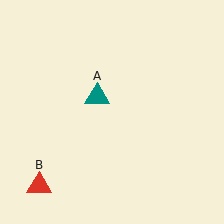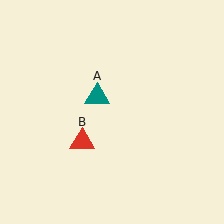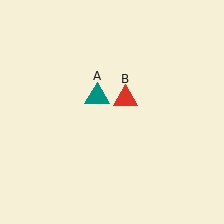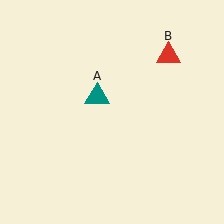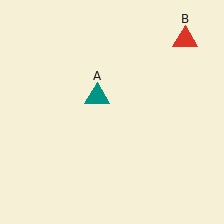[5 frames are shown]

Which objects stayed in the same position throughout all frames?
Teal triangle (object A) remained stationary.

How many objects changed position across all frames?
1 object changed position: red triangle (object B).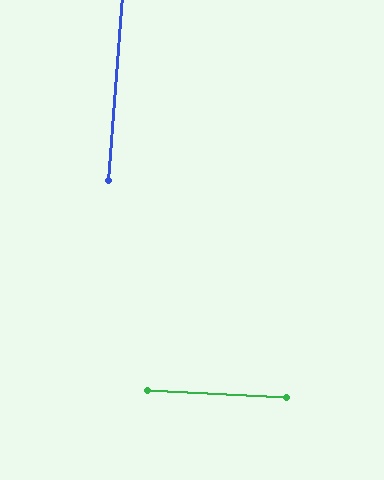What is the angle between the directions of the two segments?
Approximately 88 degrees.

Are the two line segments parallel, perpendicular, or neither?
Perpendicular — they meet at approximately 88°.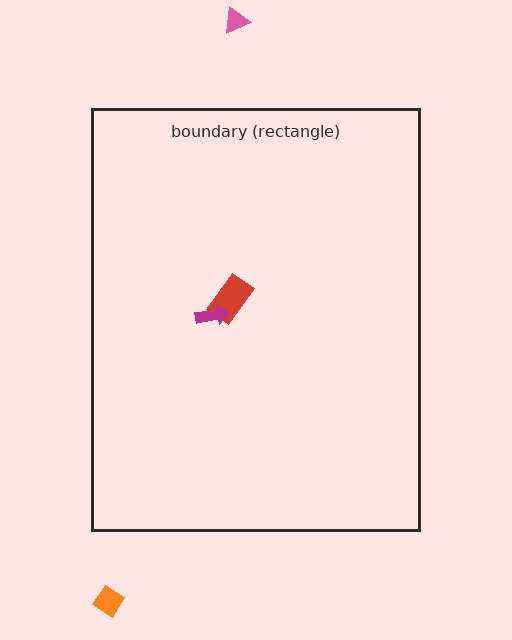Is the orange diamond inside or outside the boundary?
Outside.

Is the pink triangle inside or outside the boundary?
Outside.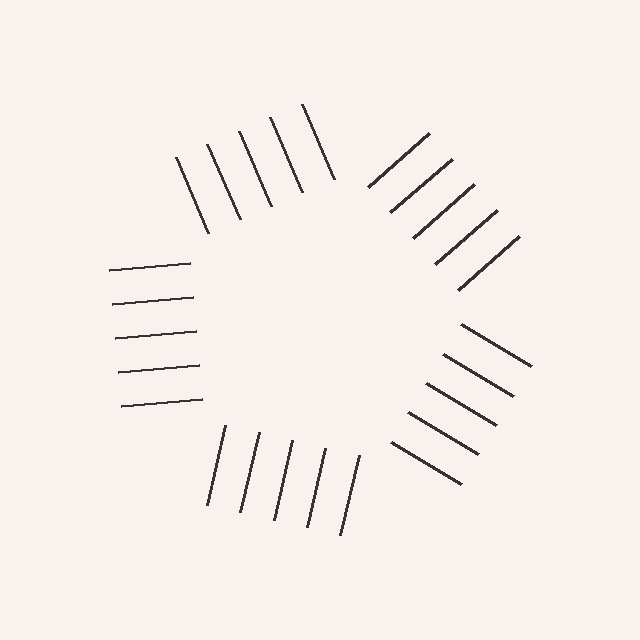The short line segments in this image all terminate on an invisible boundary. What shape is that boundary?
An illusory pentagon — the line segments terminate on its edges but no continuous stroke is drawn.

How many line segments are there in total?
25 — 5 along each of the 5 edges.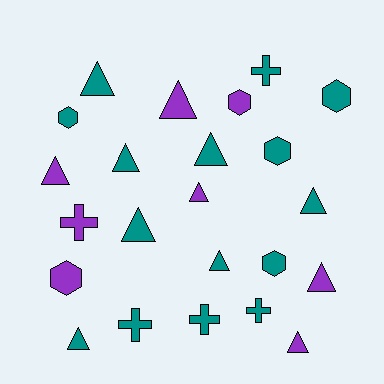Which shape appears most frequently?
Triangle, with 12 objects.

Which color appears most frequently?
Teal, with 15 objects.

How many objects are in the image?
There are 23 objects.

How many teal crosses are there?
There are 4 teal crosses.